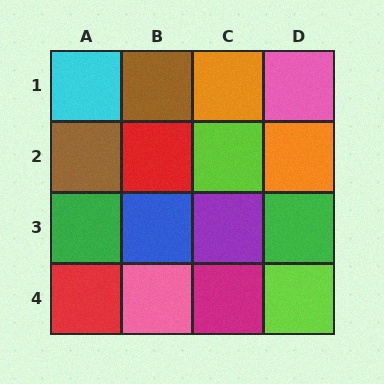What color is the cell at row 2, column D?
Orange.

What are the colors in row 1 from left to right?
Cyan, brown, orange, pink.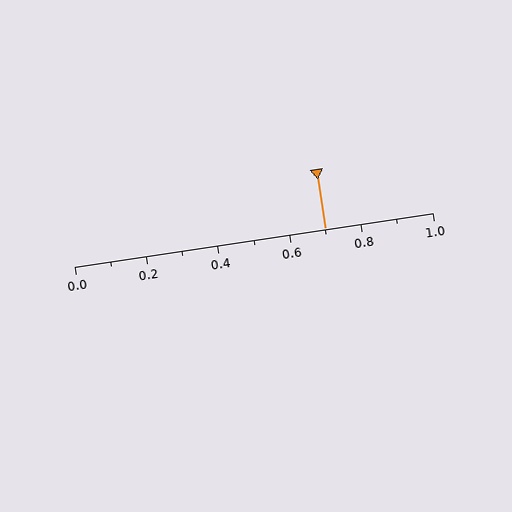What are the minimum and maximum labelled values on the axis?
The axis runs from 0.0 to 1.0.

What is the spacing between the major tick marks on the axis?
The major ticks are spaced 0.2 apart.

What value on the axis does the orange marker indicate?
The marker indicates approximately 0.7.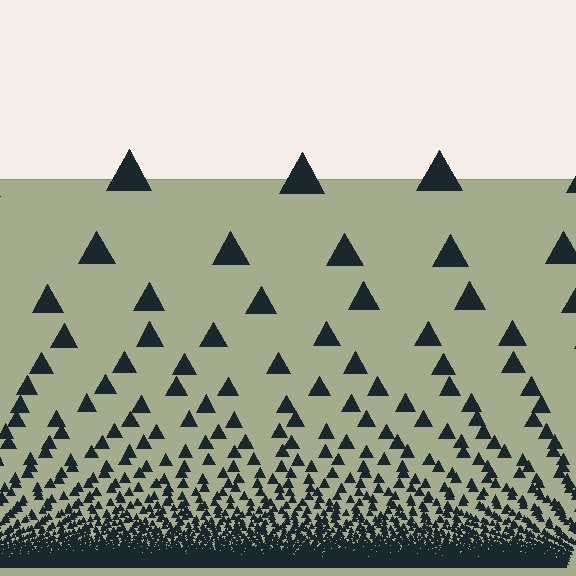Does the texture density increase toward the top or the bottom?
Density increases toward the bottom.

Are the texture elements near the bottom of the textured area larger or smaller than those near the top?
Smaller. The gradient is inverted — elements near the bottom are smaller and denser.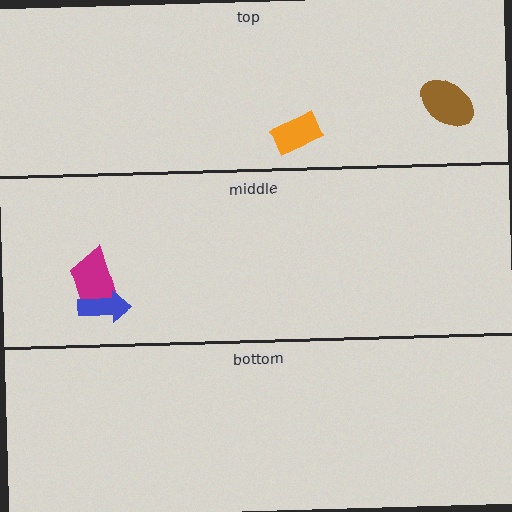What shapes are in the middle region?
The magenta trapezoid, the blue arrow.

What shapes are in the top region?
The orange rectangle, the brown ellipse.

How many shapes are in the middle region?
2.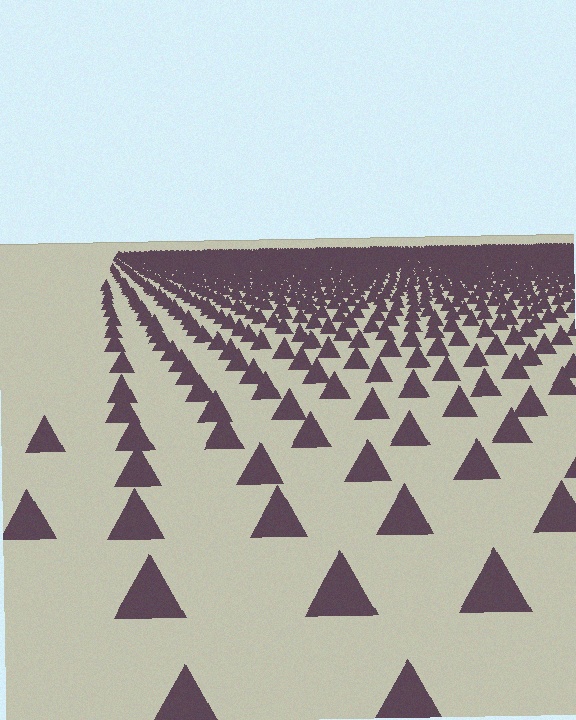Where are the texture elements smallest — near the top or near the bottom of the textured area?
Near the top.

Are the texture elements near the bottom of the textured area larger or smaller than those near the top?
Larger. Near the bottom, elements are closer to the viewer and appear at a bigger on-screen size.